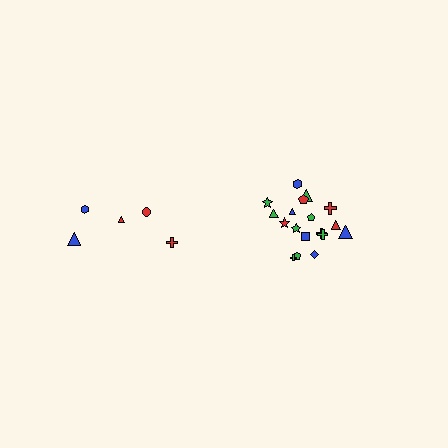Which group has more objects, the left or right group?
The right group.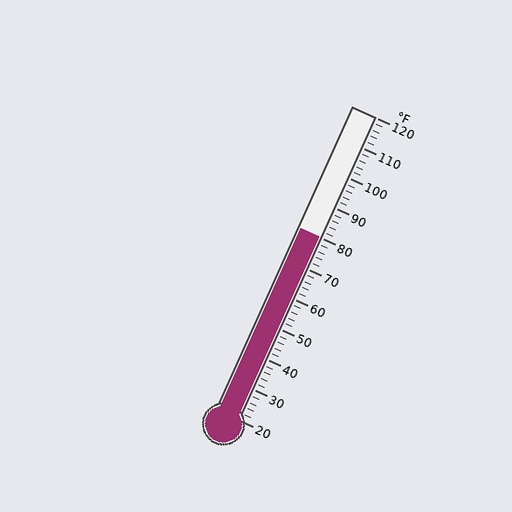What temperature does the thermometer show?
The thermometer shows approximately 80°F.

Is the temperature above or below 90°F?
The temperature is below 90°F.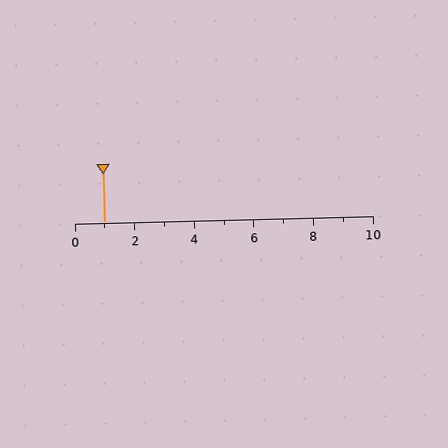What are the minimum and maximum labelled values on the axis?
The axis runs from 0 to 10.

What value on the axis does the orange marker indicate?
The marker indicates approximately 1.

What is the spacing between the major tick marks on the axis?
The major ticks are spaced 2 apart.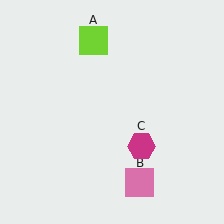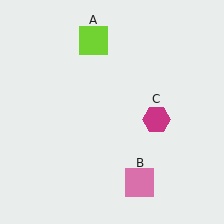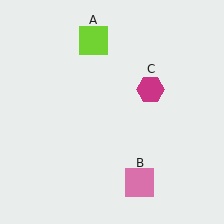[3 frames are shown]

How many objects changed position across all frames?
1 object changed position: magenta hexagon (object C).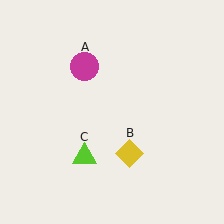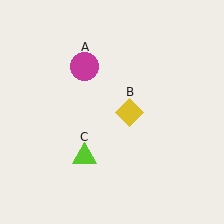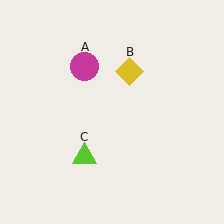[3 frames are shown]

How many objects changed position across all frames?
1 object changed position: yellow diamond (object B).